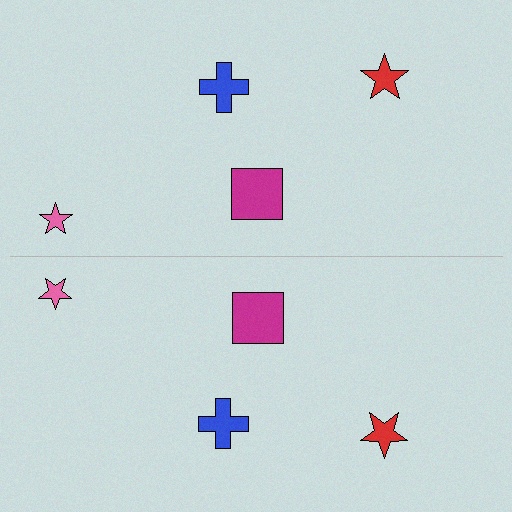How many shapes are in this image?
There are 8 shapes in this image.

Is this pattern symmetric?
Yes, this pattern has bilateral (reflection) symmetry.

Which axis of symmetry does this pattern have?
The pattern has a horizontal axis of symmetry running through the center of the image.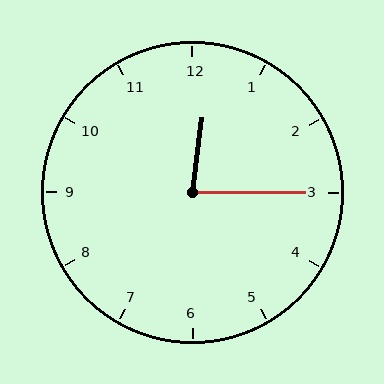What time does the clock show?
12:15.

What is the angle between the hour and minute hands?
Approximately 82 degrees.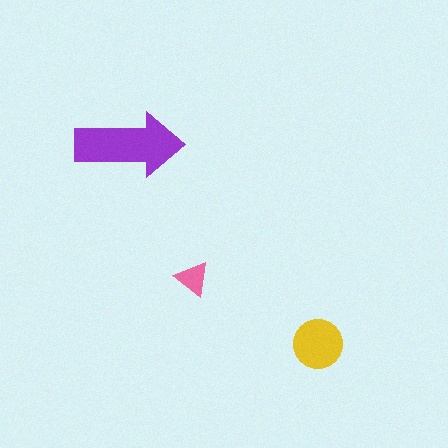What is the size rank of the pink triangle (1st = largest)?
3rd.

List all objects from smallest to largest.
The pink triangle, the yellow circle, the purple arrow.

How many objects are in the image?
There are 3 objects in the image.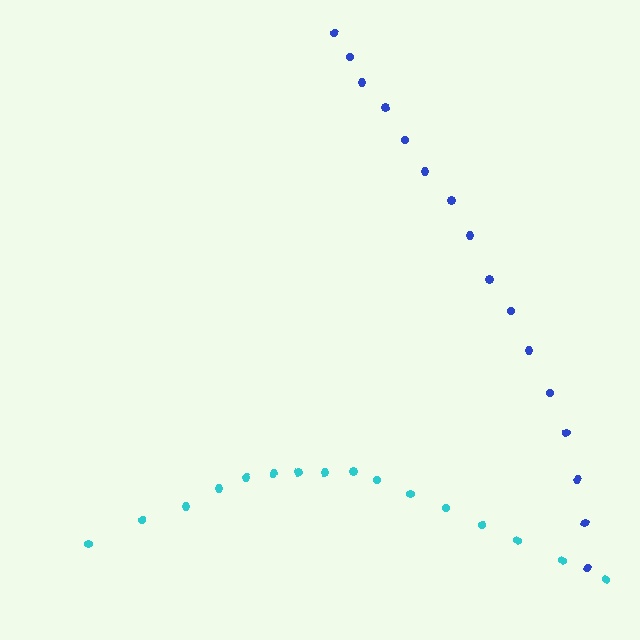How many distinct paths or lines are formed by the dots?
There are 2 distinct paths.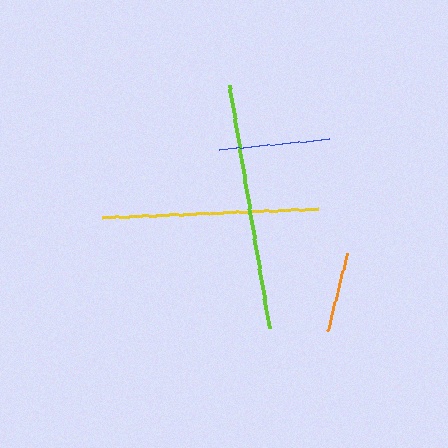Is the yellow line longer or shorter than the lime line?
The lime line is longer than the yellow line.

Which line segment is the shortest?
The orange line is the shortest at approximately 80 pixels.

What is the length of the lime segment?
The lime segment is approximately 246 pixels long.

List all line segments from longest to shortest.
From longest to shortest: lime, yellow, blue, orange.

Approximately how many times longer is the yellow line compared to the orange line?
The yellow line is approximately 2.7 times the length of the orange line.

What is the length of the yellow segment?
The yellow segment is approximately 215 pixels long.